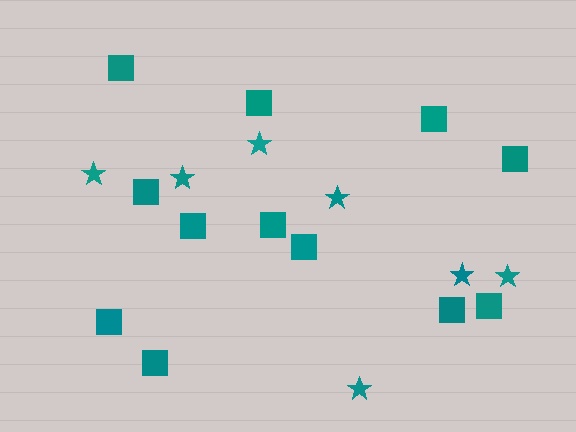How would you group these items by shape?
There are 2 groups: one group of squares (12) and one group of stars (7).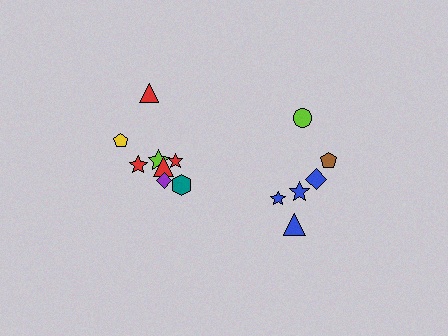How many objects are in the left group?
There are 8 objects.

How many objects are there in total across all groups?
There are 14 objects.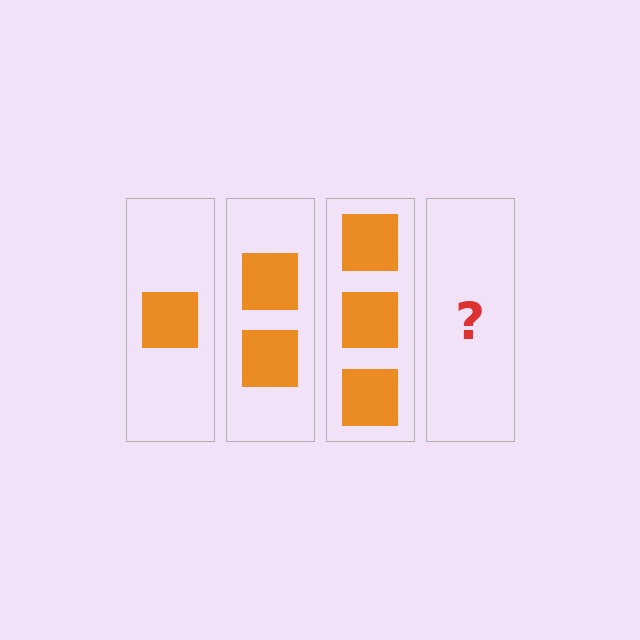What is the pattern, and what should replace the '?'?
The pattern is that each step adds one more square. The '?' should be 4 squares.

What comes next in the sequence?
The next element should be 4 squares.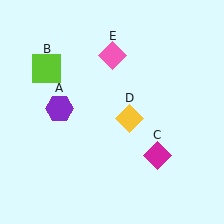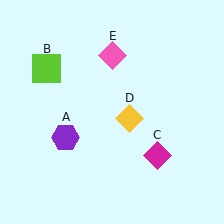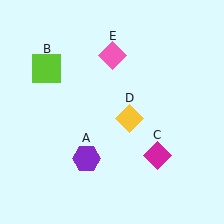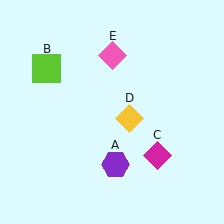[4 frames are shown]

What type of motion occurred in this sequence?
The purple hexagon (object A) rotated counterclockwise around the center of the scene.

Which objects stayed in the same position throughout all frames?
Lime square (object B) and magenta diamond (object C) and yellow diamond (object D) and pink diamond (object E) remained stationary.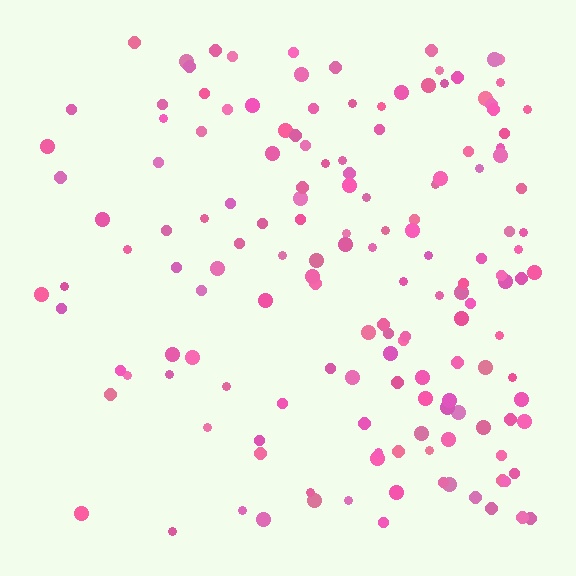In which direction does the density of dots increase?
From left to right, with the right side densest.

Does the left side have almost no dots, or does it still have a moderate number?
Still a moderate number, just noticeably fewer than the right.